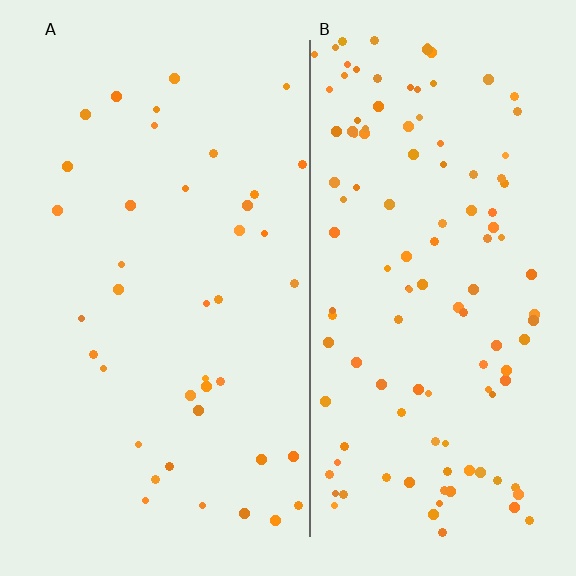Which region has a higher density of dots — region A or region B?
B (the right).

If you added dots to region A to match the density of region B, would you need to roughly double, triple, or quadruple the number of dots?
Approximately triple.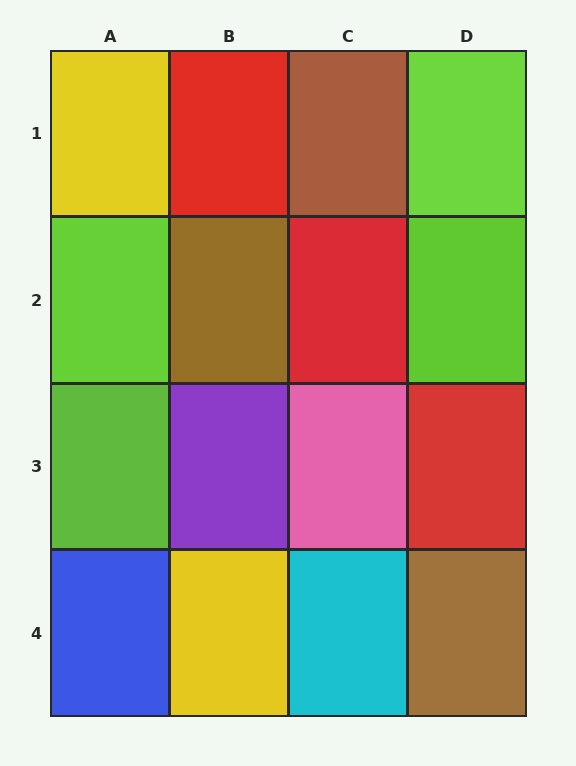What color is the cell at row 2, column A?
Lime.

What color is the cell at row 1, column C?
Brown.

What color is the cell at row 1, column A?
Yellow.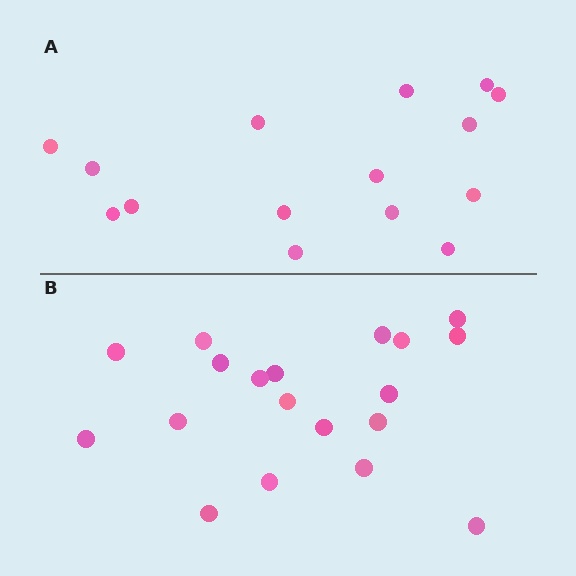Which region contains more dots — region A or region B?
Region B (the bottom region) has more dots.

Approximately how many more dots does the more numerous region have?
Region B has about 4 more dots than region A.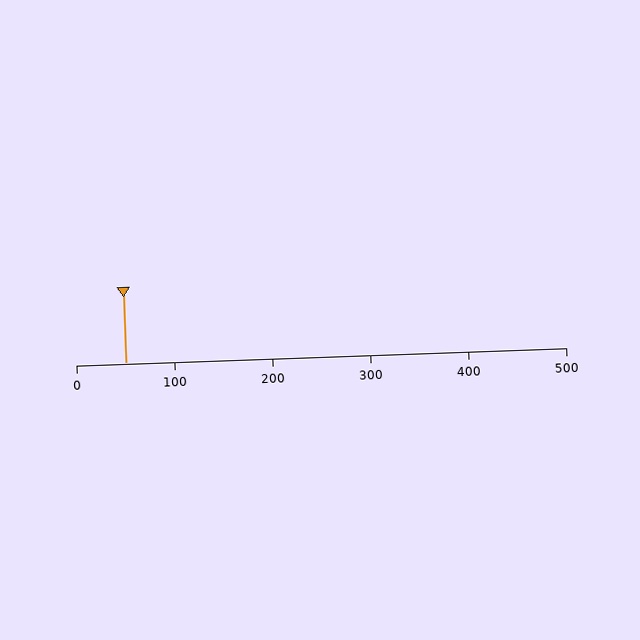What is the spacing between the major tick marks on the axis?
The major ticks are spaced 100 apart.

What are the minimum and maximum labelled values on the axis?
The axis runs from 0 to 500.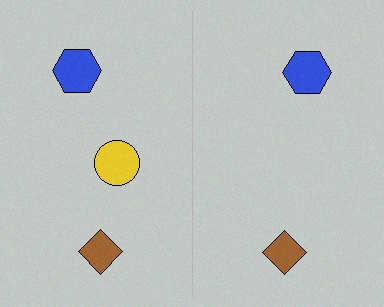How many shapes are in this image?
There are 5 shapes in this image.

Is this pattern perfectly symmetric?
No, the pattern is not perfectly symmetric. A yellow circle is missing from the right side.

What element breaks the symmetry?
A yellow circle is missing from the right side.